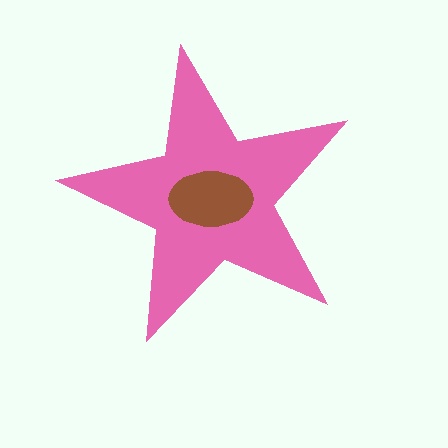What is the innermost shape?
The brown ellipse.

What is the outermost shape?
The pink star.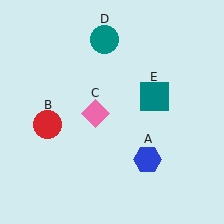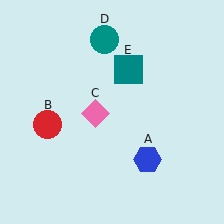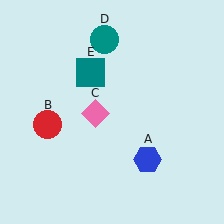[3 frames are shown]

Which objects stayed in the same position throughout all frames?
Blue hexagon (object A) and red circle (object B) and pink diamond (object C) and teal circle (object D) remained stationary.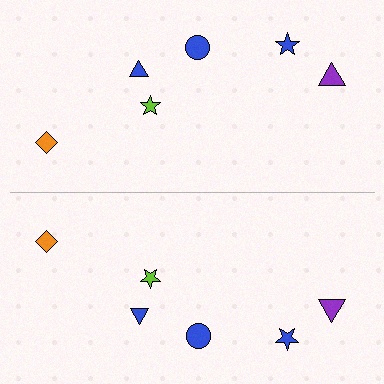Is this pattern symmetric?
Yes, this pattern has bilateral (reflection) symmetry.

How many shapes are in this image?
There are 12 shapes in this image.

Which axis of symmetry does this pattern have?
The pattern has a horizontal axis of symmetry running through the center of the image.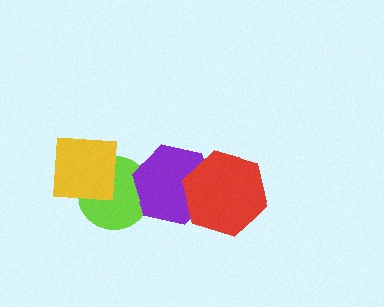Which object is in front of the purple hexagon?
The red hexagon is in front of the purple hexagon.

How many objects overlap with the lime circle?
2 objects overlap with the lime circle.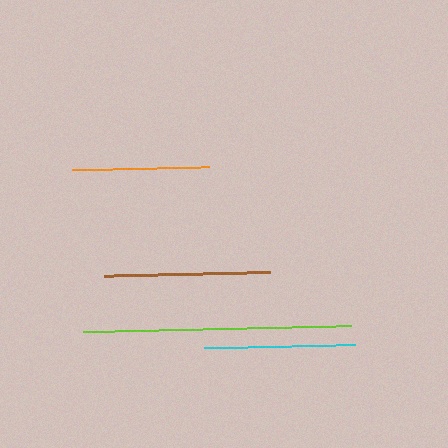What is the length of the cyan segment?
The cyan segment is approximately 151 pixels long.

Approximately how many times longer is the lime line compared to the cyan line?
The lime line is approximately 1.8 times the length of the cyan line.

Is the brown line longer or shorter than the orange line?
The brown line is longer than the orange line.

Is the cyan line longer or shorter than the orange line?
The cyan line is longer than the orange line.